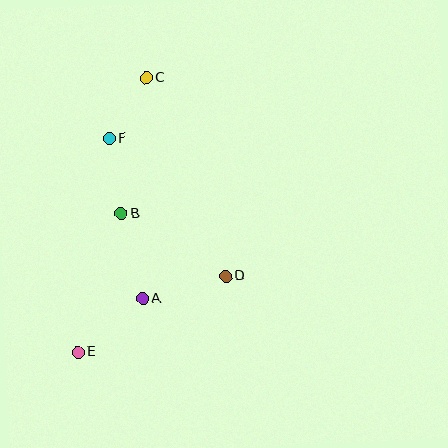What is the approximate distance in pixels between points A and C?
The distance between A and C is approximately 221 pixels.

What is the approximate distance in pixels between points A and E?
The distance between A and E is approximately 84 pixels.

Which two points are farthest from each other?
Points C and E are farthest from each other.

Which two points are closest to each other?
Points C and F are closest to each other.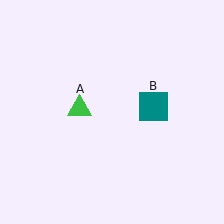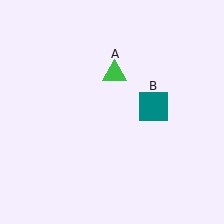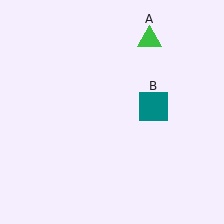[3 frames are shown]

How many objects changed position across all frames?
1 object changed position: green triangle (object A).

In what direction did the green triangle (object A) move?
The green triangle (object A) moved up and to the right.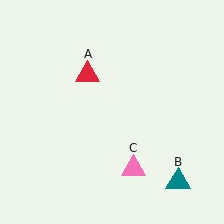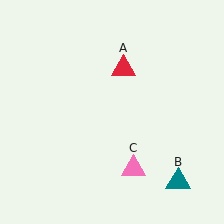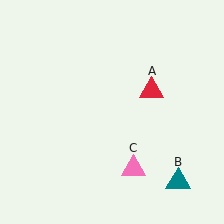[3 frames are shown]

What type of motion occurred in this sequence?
The red triangle (object A) rotated clockwise around the center of the scene.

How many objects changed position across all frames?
1 object changed position: red triangle (object A).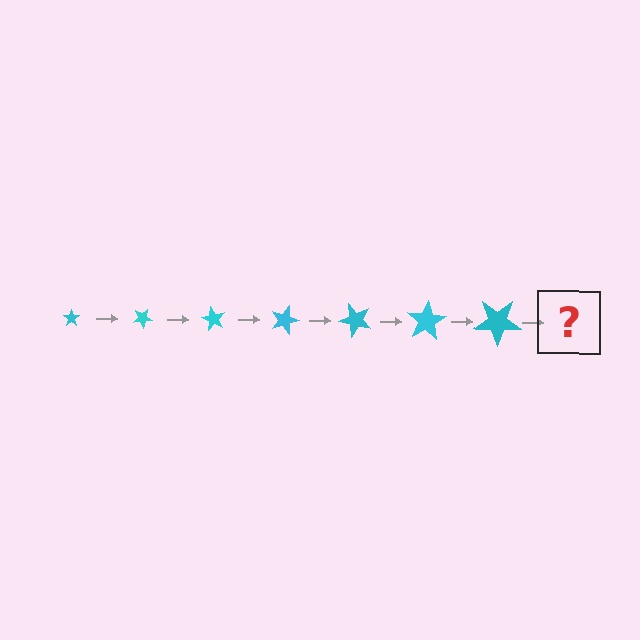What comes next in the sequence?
The next element should be a star, larger than the previous one and rotated 210 degrees from the start.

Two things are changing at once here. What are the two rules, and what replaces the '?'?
The two rules are that the star grows larger each step and it rotates 30 degrees each step. The '?' should be a star, larger than the previous one and rotated 210 degrees from the start.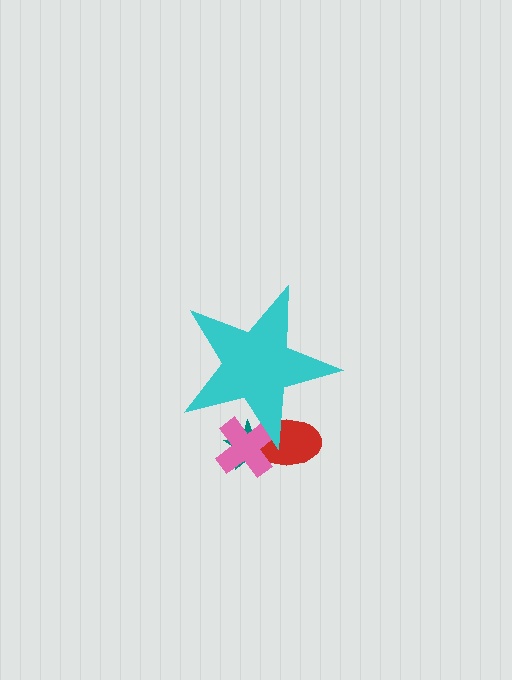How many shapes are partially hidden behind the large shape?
3 shapes are partially hidden.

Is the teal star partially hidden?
Yes, the teal star is partially hidden behind the cyan star.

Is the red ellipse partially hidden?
Yes, the red ellipse is partially hidden behind the cyan star.